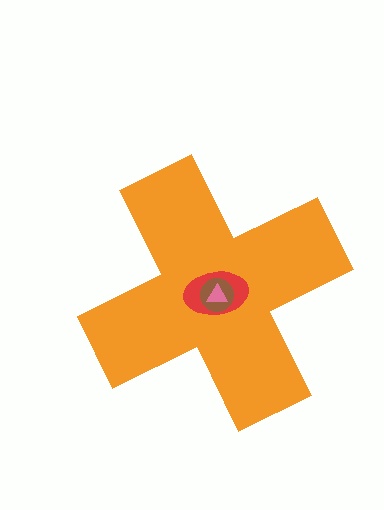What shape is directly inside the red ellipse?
The brown circle.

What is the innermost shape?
The pink triangle.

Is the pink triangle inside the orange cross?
Yes.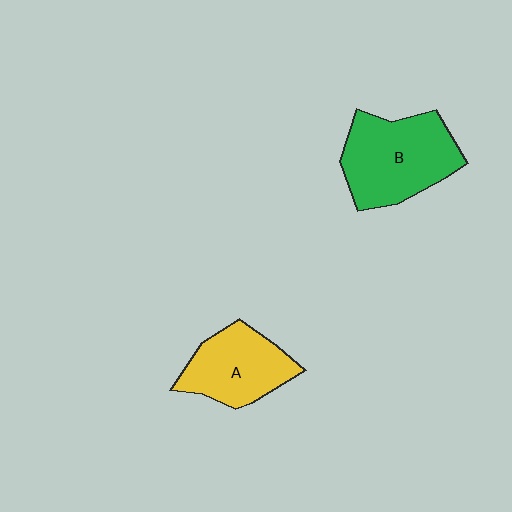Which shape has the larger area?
Shape B (green).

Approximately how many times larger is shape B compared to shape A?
Approximately 1.3 times.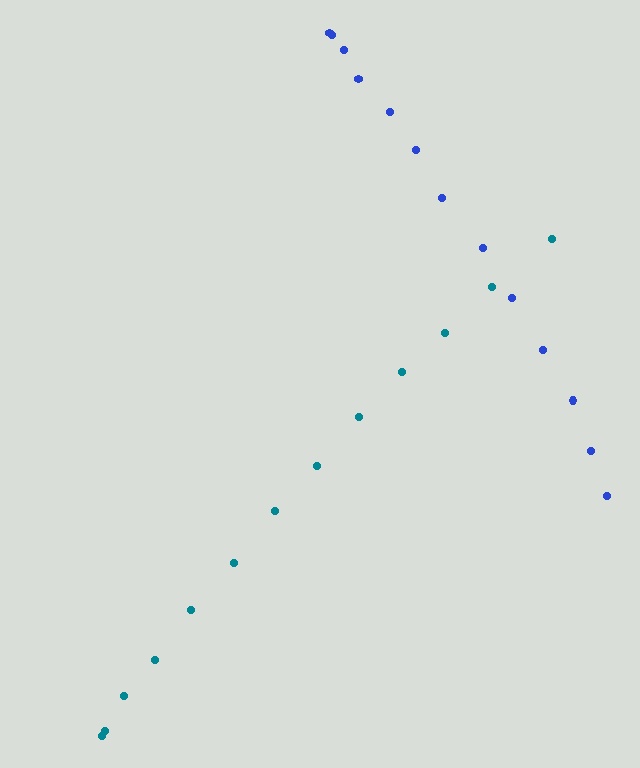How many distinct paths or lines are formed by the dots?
There are 2 distinct paths.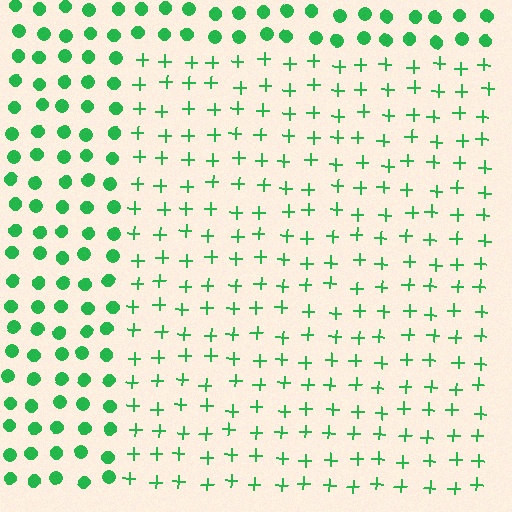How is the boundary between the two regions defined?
The boundary is defined by a change in element shape: plus signs inside vs. circles outside. All elements share the same color and spacing.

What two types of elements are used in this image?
The image uses plus signs inside the rectangle region and circles outside it.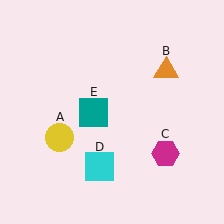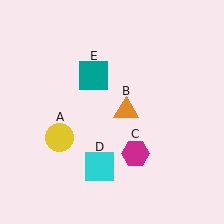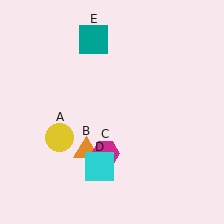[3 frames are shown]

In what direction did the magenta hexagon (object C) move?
The magenta hexagon (object C) moved left.